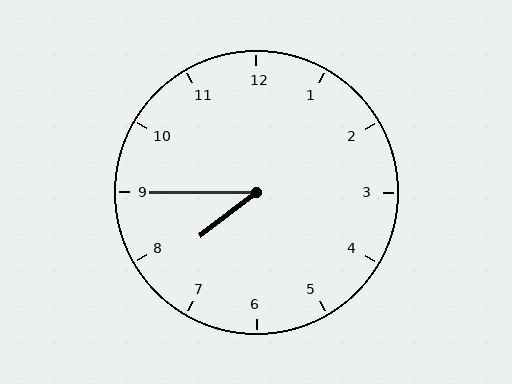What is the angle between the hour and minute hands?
Approximately 38 degrees.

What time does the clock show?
7:45.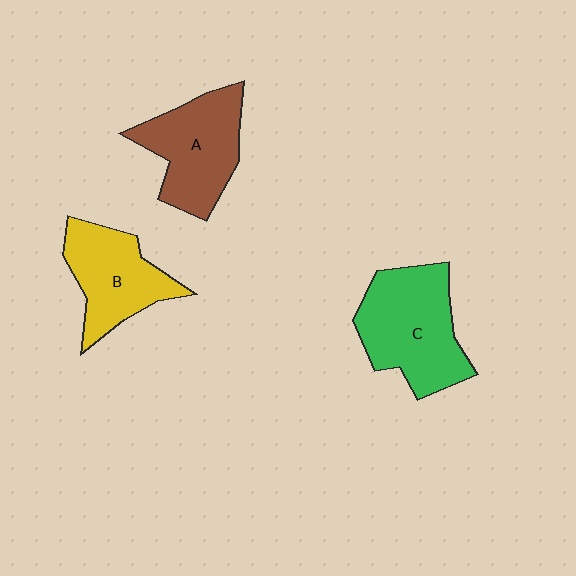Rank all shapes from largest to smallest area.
From largest to smallest: C (green), A (brown), B (yellow).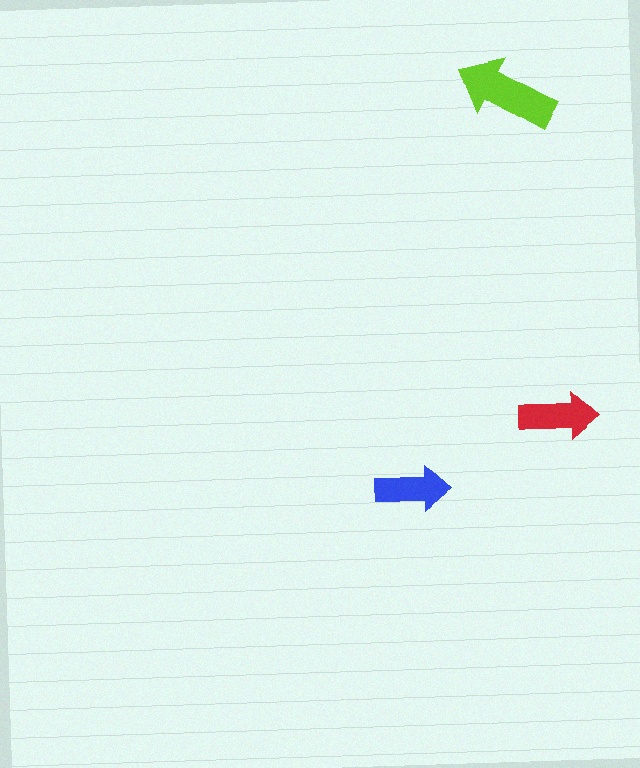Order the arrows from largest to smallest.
the lime one, the red one, the blue one.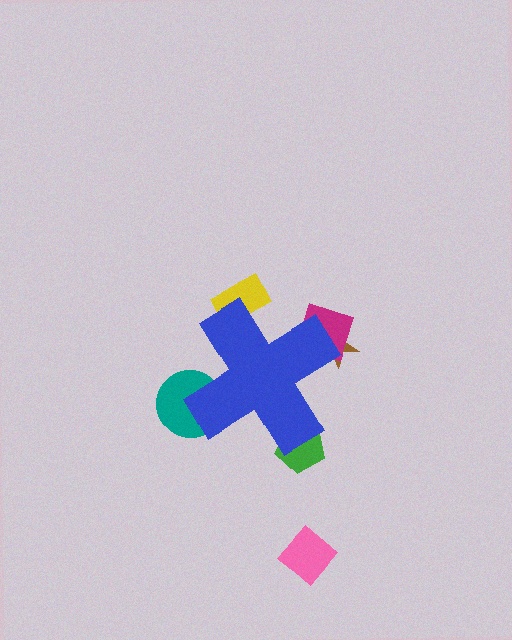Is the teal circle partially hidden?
Yes, the teal circle is partially hidden behind the blue cross.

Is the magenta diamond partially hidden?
Yes, the magenta diamond is partially hidden behind the blue cross.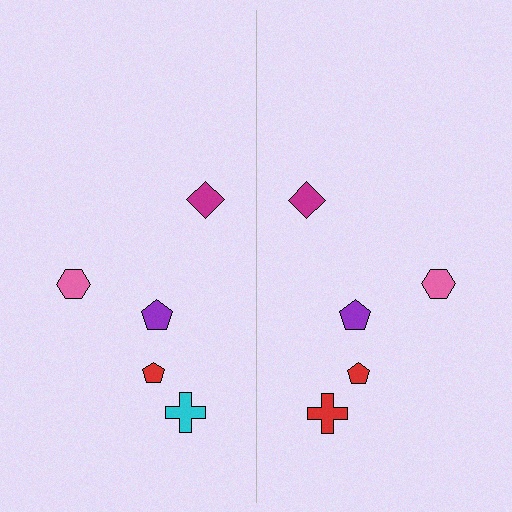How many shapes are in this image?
There are 10 shapes in this image.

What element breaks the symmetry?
The red cross on the right side breaks the symmetry — its mirror counterpart is cyan.